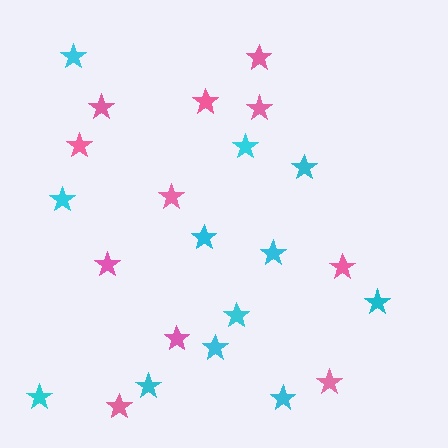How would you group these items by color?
There are 2 groups: one group of pink stars (11) and one group of cyan stars (12).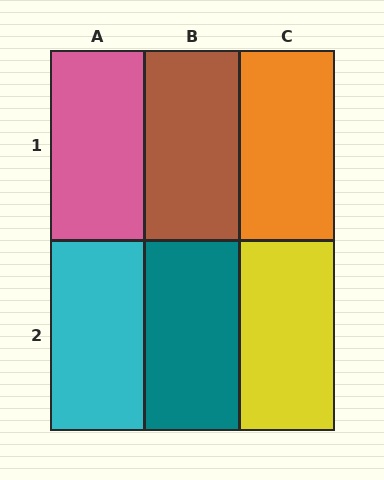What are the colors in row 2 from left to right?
Cyan, teal, yellow.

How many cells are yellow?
1 cell is yellow.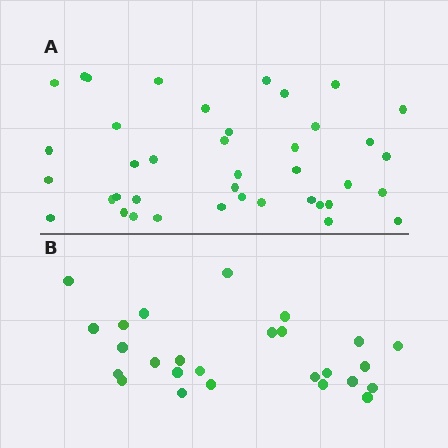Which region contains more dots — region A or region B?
Region A (the top region) has more dots.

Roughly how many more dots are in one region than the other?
Region A has approximately 15 more dots than region B.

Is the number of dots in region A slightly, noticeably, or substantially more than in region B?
Region A has substantially more. The ratio is roughly 1.5 to 1.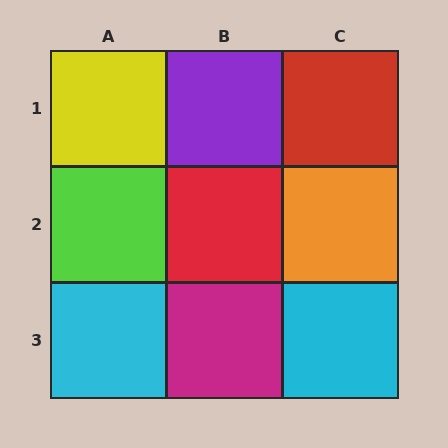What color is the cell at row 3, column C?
Cyan.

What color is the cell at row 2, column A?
Lime.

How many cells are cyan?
2 cells are cyan.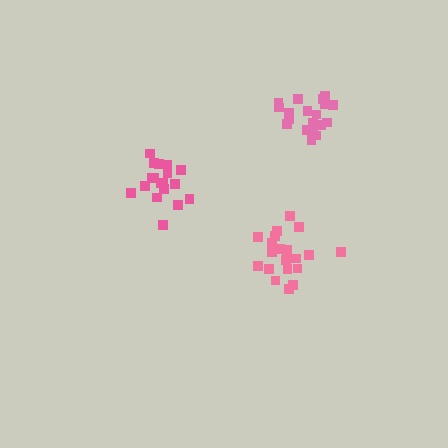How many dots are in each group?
Group 1: 18 dots, Group 2: 20 dots, Group 3: 20 dots (58 total).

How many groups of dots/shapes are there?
There are 3 groups.